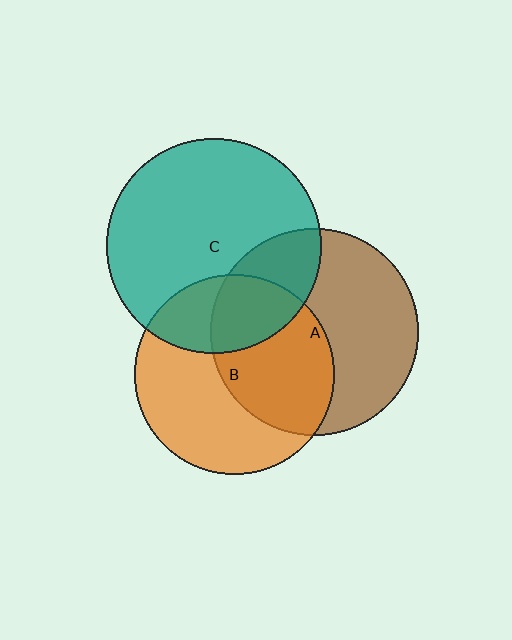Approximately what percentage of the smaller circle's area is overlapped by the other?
Approximately 45%.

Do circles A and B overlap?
Yes.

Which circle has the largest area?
Circle C (teal).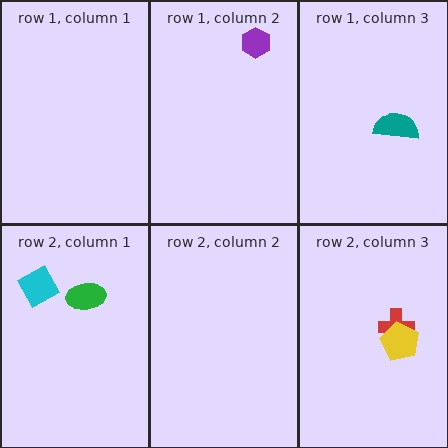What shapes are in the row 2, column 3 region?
The red cross, the yellow pentagon.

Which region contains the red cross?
The row 2, column 3 region.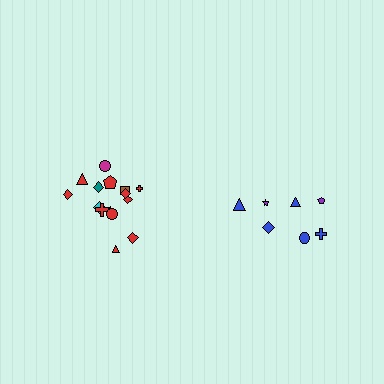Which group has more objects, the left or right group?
The left group.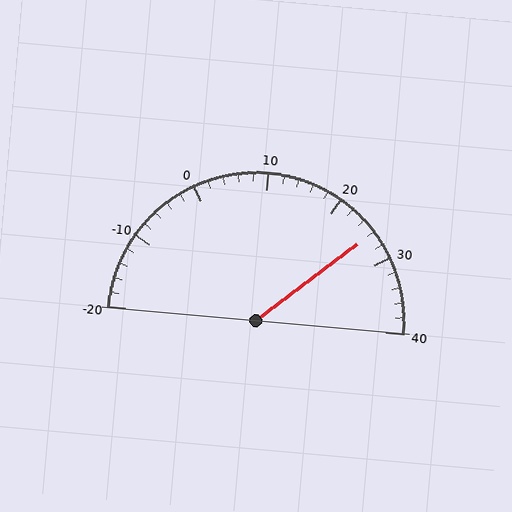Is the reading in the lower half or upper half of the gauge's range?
The reading is in the upper half of the range (-20 to 40).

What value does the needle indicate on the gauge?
The needle indicates approximately 26.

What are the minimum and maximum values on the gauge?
The gauge ranges from -20 to 40.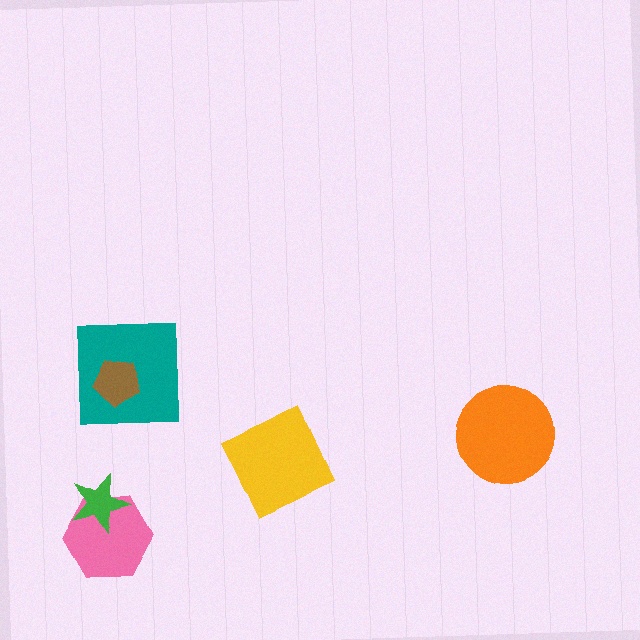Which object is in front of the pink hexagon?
The green star is in front of the pink hexagon.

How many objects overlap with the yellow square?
0 objects overlap with the yellow square.